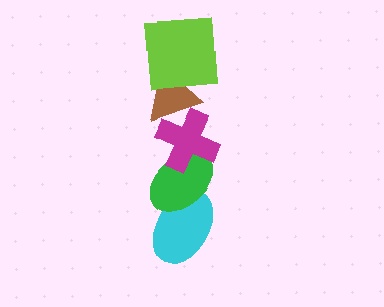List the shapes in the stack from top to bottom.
From top to bottom: the lime square, the brown triangle, the magenta cross, the green ellipse, the cyan ellipse.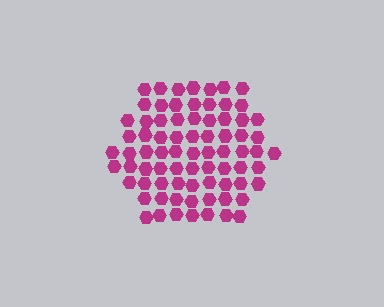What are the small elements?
The small elements are hexagons.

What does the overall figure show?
The overall figure shows a hexagon.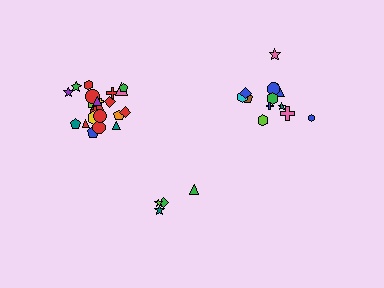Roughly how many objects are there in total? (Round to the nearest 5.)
Roughly 40 objects in total.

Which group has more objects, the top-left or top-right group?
The top-left group.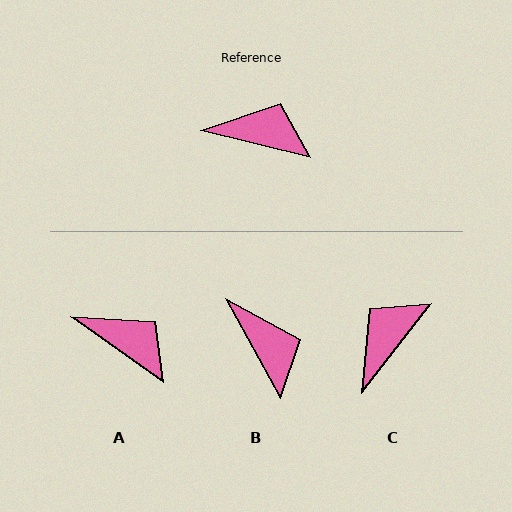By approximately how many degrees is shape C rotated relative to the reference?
Approximately 66 degrees counter-clockwise.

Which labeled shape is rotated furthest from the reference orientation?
C, about 66 degrees away.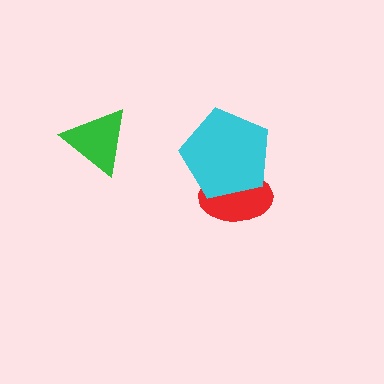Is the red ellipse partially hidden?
Yes, it is partially covered by another shape.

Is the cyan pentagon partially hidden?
No, no other shape covers it.